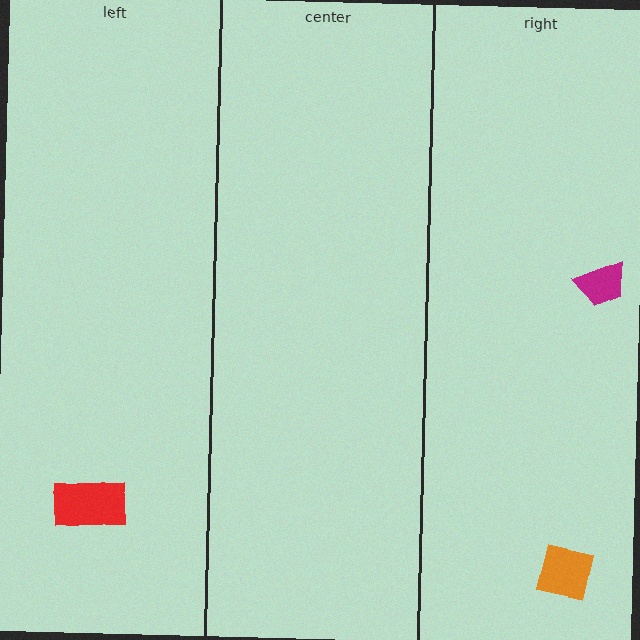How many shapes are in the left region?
1.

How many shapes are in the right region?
2.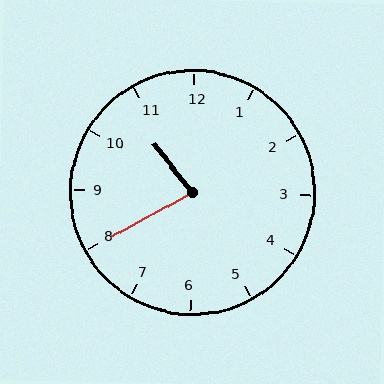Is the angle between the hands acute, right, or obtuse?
It is acute.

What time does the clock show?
10:40.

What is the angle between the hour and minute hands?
Approximately 80 degrees.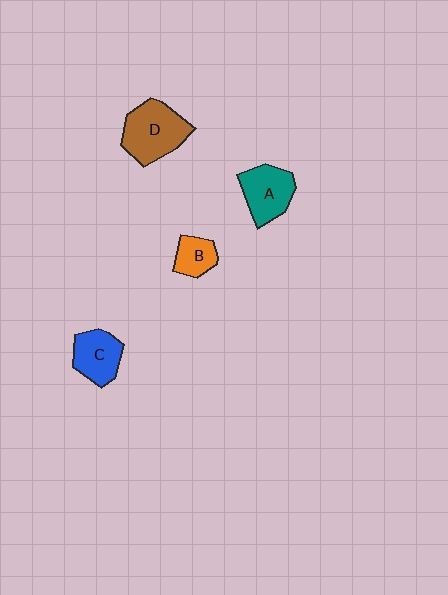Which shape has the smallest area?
Shape B (orange).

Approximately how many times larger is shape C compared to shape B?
Approximately 1.5 times.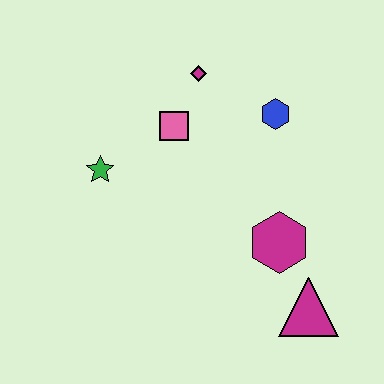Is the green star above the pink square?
No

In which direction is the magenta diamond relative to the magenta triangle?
The magenta diamond is above the magenta triangle.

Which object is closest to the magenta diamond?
The pink square is closest to the magenta diamond.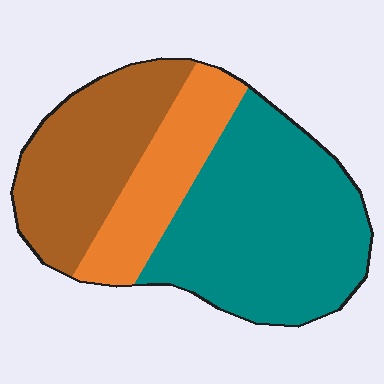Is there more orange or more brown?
Brown.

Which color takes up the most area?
Teal, at roughly 50%.